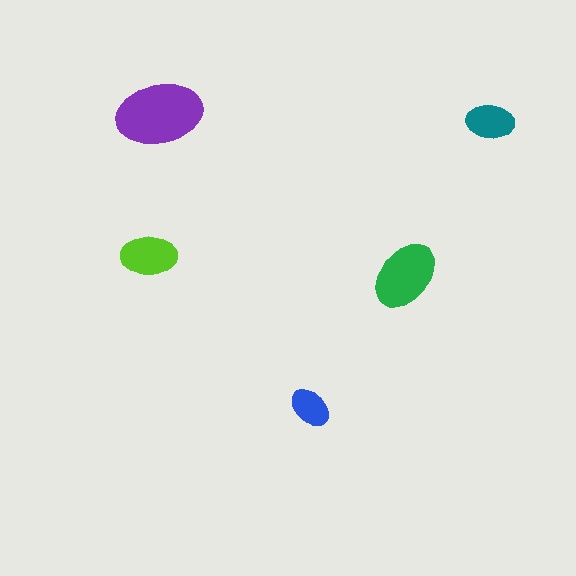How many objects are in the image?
There are 5 objects in the image.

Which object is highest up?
The purple ellipse is topmost.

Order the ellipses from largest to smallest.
the purple one, the green one, the lime one, the teal one, the blue one.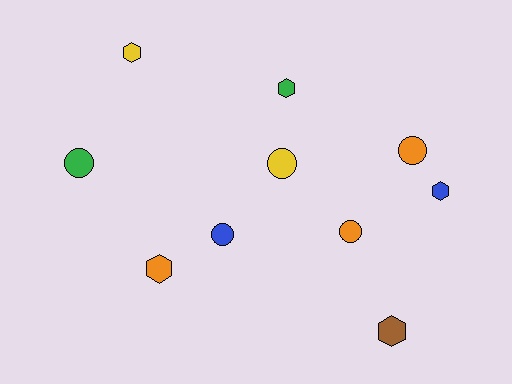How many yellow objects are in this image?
There are 2 yellow objects.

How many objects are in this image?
There are 10 objects.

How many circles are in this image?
There are 5 circles.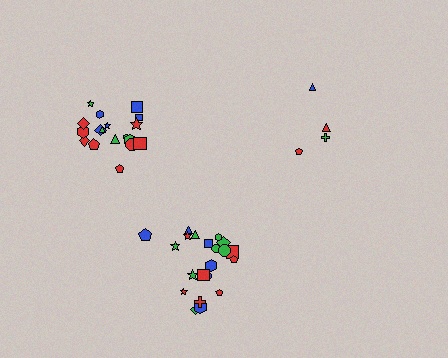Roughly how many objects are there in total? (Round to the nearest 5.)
Roughly 45 objects in total.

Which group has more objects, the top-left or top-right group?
The top-left group.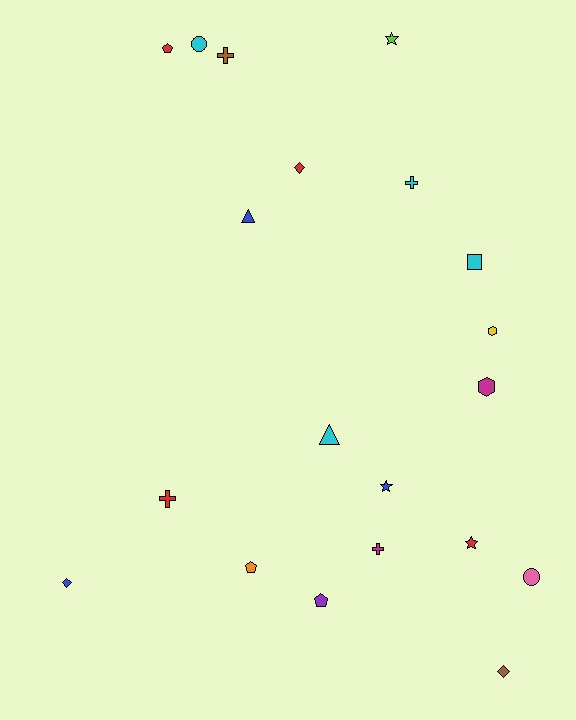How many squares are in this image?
There is 1 square.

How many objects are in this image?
There are 20 objects.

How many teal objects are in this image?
There are no teal objects.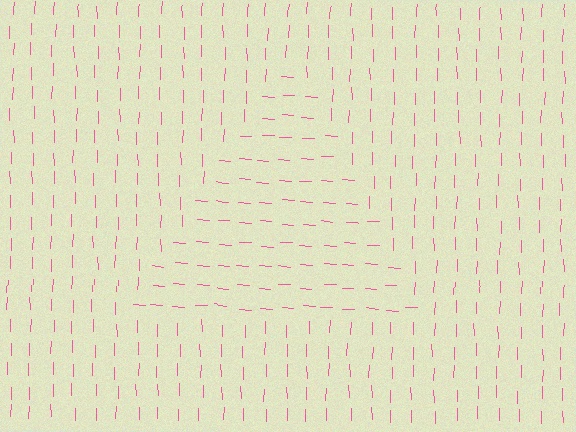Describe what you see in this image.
The image is filled with small pink line segments. A triangle region in the image has lines oriented differently from the surrounding lines, creating a visible texture boundary.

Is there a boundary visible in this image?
Yes, there is a texture boundary formed by a change in line orientation.